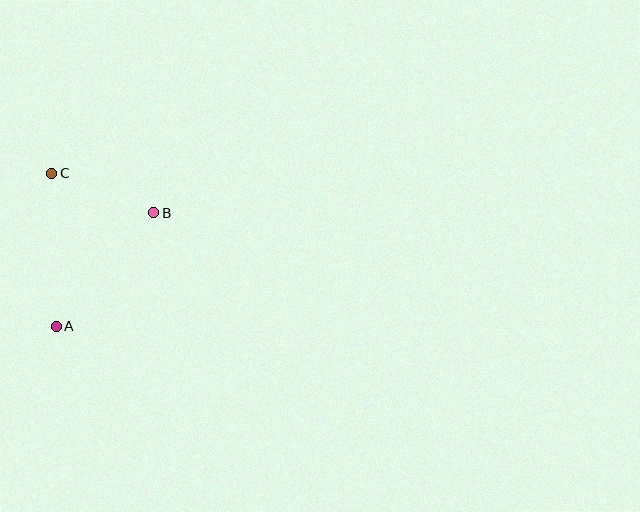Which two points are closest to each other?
Points B and C are closest to each other.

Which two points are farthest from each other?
Points A and C are farthest from each other.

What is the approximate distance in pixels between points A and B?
The distance between A and B is approximately 149 pixels.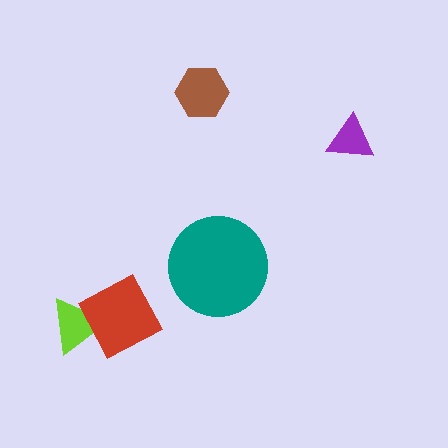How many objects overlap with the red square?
1 object overlaps with the red square.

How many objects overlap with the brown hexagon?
0 objects overlap with the brown hexagon.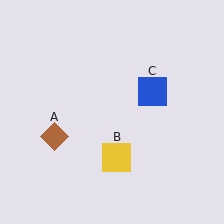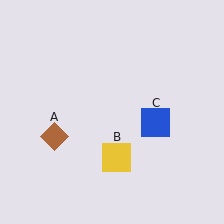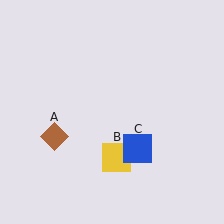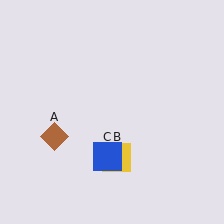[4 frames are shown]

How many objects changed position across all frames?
1 object changed position: blue square (object C).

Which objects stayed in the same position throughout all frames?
Brown diamond (object A) and yellow square (object B) remained stationary.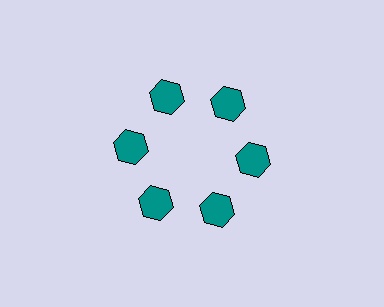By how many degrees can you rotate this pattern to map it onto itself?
The pattern maps onto itself every 60 degrees of rotation.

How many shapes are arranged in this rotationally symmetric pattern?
There are 6 shapes, arranged in 6 groups of 1.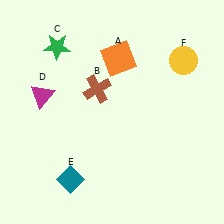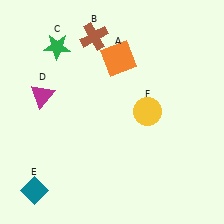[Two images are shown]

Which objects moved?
The objects that moved are: the brown cross (B), the teal diamond (E), the yellow circle (F).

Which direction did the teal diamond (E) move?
The teal diamond (E) moved left.